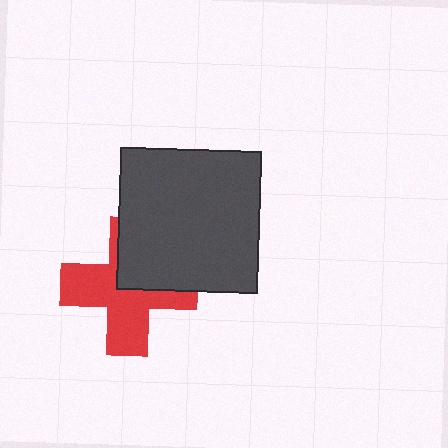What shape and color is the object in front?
The object in front is a dark gray square.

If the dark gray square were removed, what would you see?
You would see the complete red cross.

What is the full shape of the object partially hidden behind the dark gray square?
The partially hidden object is a red cross.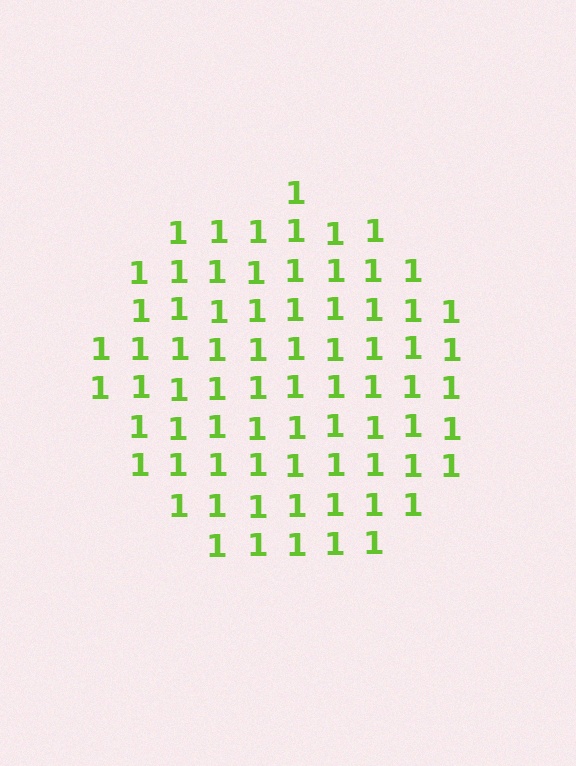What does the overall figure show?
The overall figure shows a circle.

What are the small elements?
The small elements are digit 1's.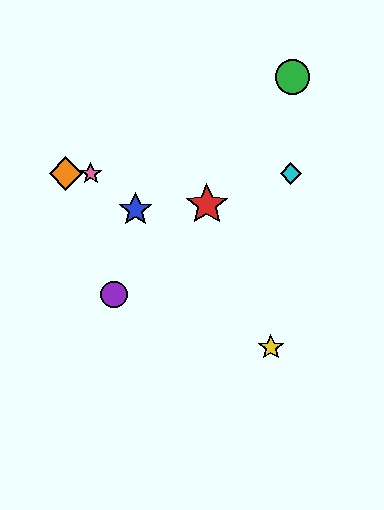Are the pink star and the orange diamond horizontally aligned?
Yes, both are at y≈174.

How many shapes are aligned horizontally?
3 shapes (the orange diamond, the cyan diamond, the pink star) are aligned horizontally.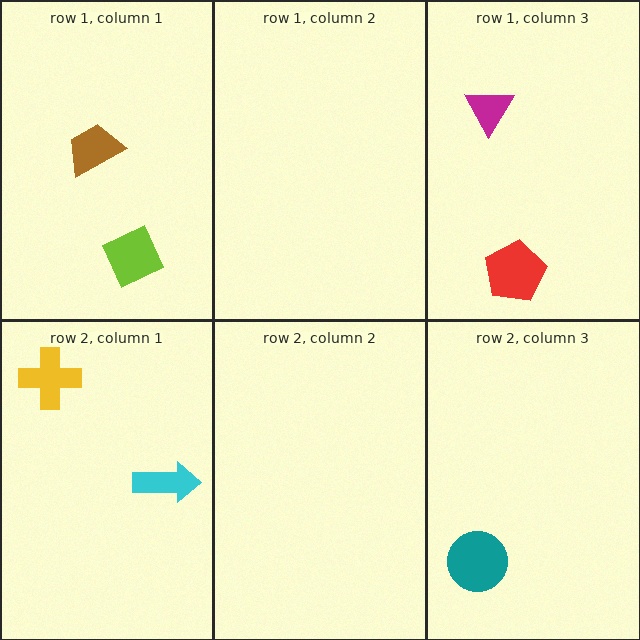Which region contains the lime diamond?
The row 1, column 1 region.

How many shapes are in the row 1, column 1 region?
2.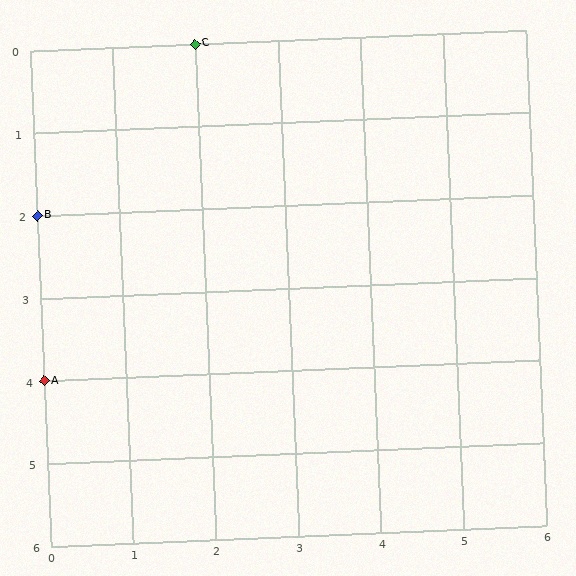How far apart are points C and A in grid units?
Points C and A are 2 columns and 4 rows apart (about 4.5 grid units diagonally).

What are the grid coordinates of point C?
Point C is at grid coordinates (2, 0).